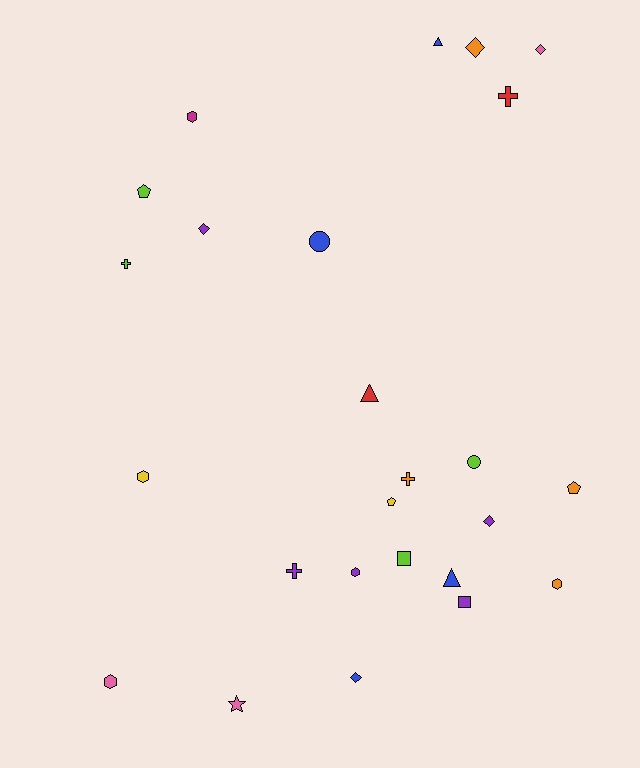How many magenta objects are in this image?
There is 1 magenta object.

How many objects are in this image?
There are 25 objects.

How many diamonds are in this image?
There are 5 diamonds.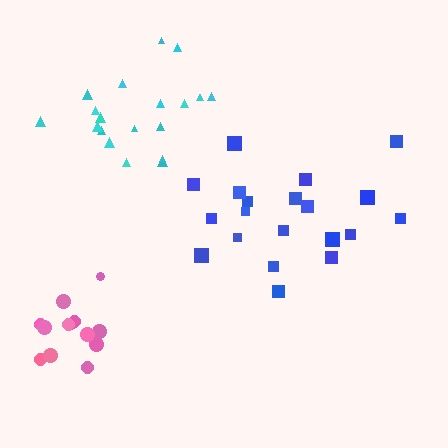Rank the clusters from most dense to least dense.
pink, cyan, blue.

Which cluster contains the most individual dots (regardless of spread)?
Blue (20).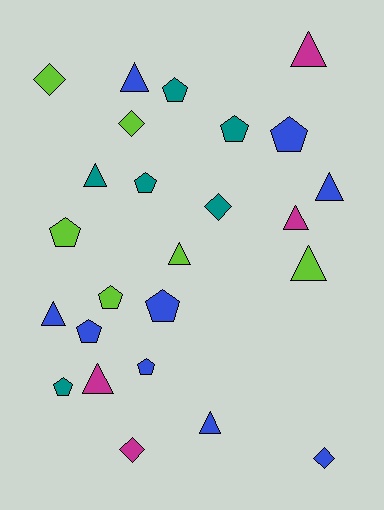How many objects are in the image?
There are 25 objects.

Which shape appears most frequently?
Pentagon, with 10 objects.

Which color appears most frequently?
Blue, with 9 objects.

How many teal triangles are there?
There is 1 teal triangle.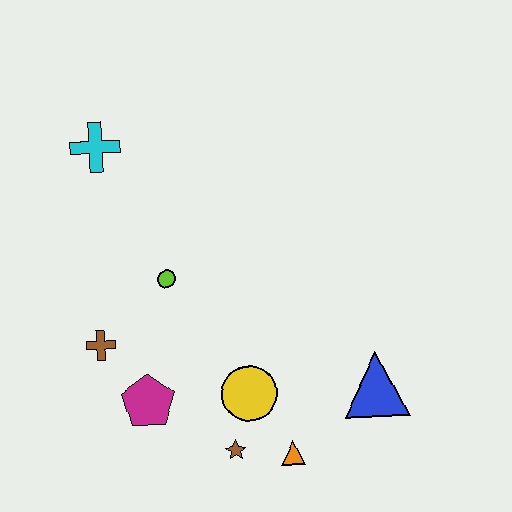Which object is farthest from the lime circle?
The blue triangle is farthest from the lime circle.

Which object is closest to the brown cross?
The magenta pentagon is closest to the brown cross.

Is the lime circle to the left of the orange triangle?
Yes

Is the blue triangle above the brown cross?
No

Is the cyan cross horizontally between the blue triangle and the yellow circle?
No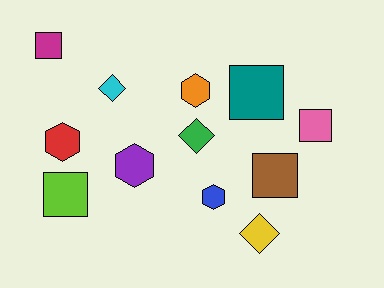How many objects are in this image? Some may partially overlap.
There are 12 objects.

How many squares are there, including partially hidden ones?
There are 5 squares.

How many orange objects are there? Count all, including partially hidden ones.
There is 1 orange object.